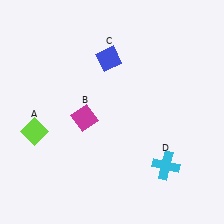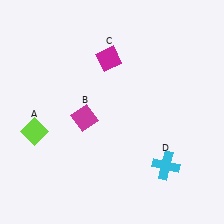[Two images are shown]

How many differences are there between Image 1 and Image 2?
There is 1 difference between the two images.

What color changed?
The diamond (C) changed from blue in Image 1 to magenta in Image 2.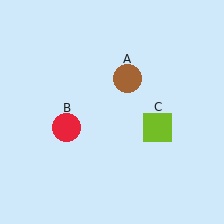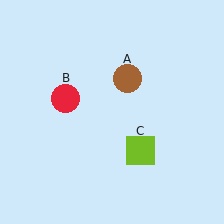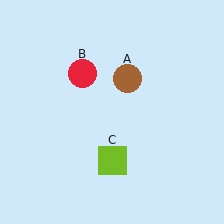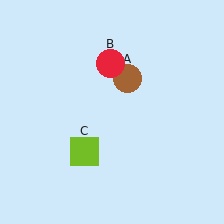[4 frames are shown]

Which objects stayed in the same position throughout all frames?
Brown circle (object A) remained stationary.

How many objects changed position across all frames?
2 objects changed position: red circle (object B), lime square (object C).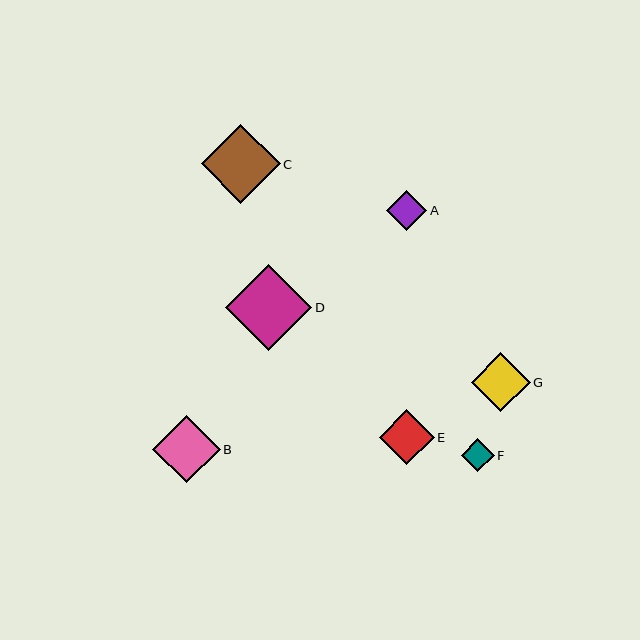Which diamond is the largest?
Diamond D is the largest with a size of approximately 86 pixels.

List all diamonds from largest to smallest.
From largest to smallest: D, C, B, G, E, A, F.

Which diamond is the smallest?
Diamond F is the smallest with a size of approximately 33 pixels.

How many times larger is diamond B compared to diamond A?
Diamond B is approximately 1.7 times the size of diamond A.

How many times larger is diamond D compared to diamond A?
Diamond D is approximately 2.1 times the size of diamond A.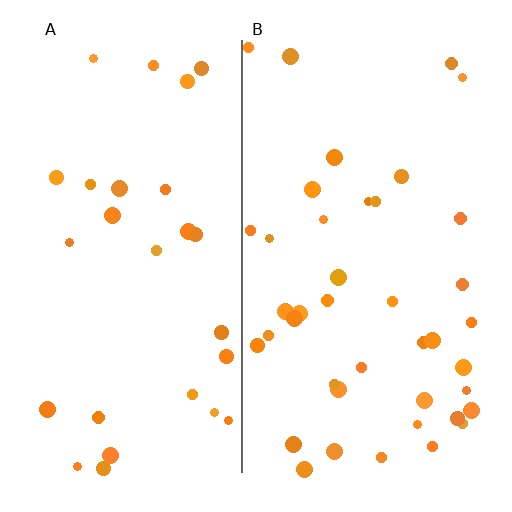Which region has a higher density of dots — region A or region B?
B (the right).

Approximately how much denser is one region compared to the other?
Approximately 1.5× — region B over region A.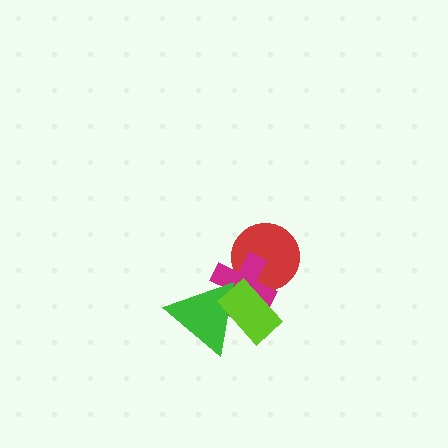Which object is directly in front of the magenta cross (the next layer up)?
The green triangle is directly in front of the magenta cross.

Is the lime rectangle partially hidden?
No, no other shape covers it.